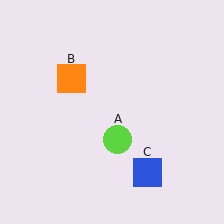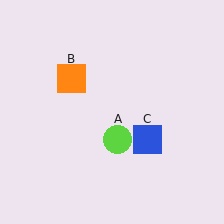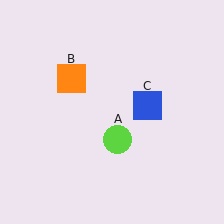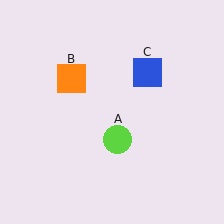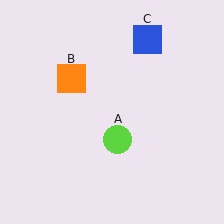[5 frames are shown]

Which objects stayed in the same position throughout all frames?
Lime circle (object A) and orange square (object B) remained stationary.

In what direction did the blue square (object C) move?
The blue square (object C) moved up.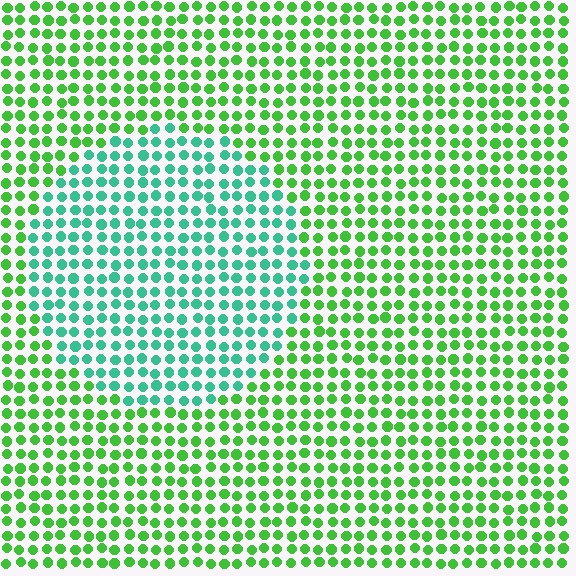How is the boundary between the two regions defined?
The boundary is defined purely by a slight shift in hue (about 43 degrees). Spacing, size, and orientation are identical on both sides.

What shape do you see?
I see a circle.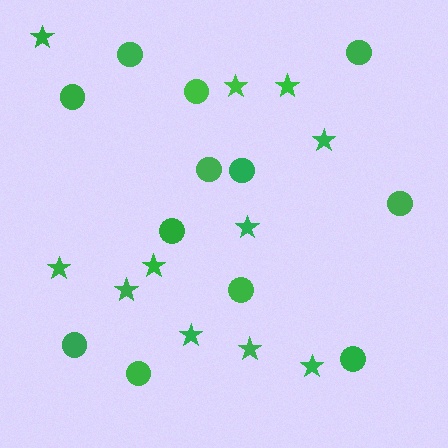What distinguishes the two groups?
There are 2 groups: one group of circles (12) and one group of stars (11).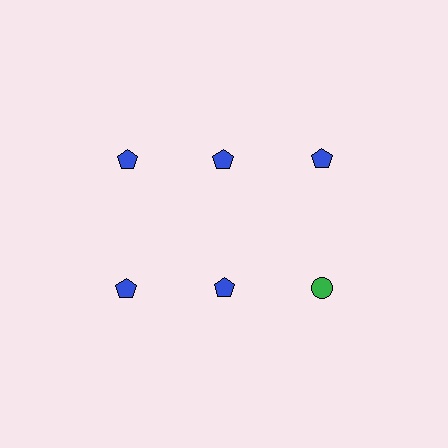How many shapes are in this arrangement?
There are 6 shapes arranged in a grid pattern.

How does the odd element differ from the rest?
It differs in both color (green instead of blue) and shape (circle instead of pentagon).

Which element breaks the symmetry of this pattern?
The green circle in the second row, center column breaks the symmetry. All other shapes are blue pentagons.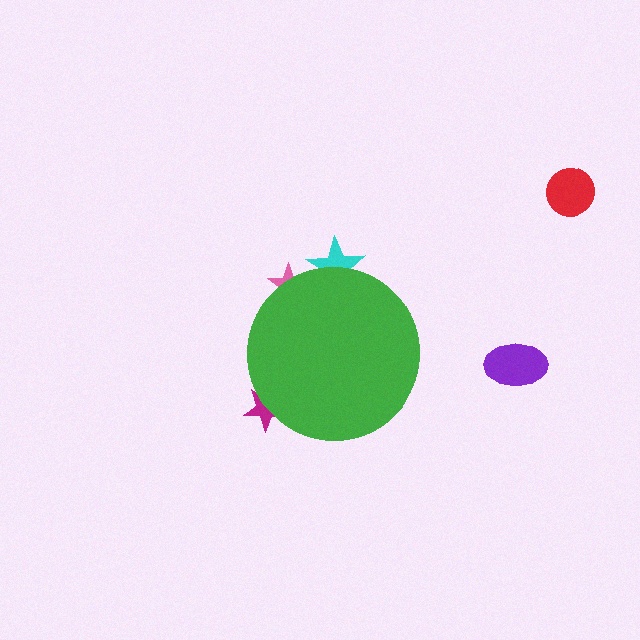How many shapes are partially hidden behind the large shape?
3 shapes are partially hidden.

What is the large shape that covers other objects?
A green circle.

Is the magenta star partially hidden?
Yes, the magenta star is partially hidden behind the green circle.